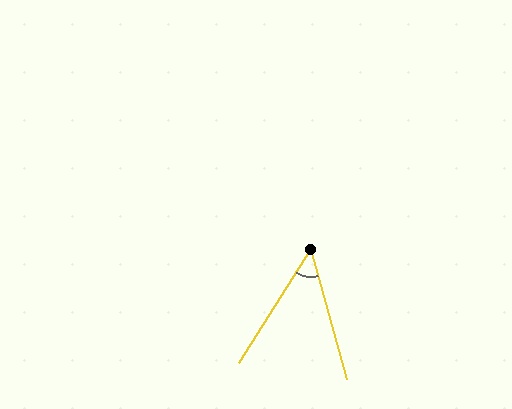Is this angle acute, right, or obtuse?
It is acute.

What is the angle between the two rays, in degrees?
Approximately 48 degrees.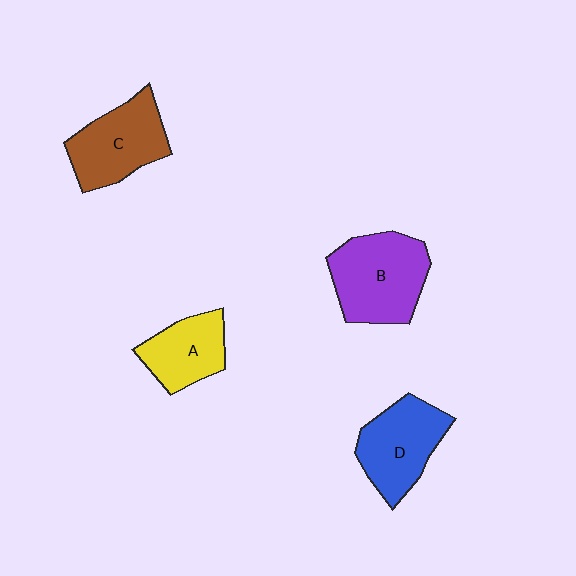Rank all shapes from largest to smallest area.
From largest to smallest: B (purple), C (brown), D (blue), A (yellow).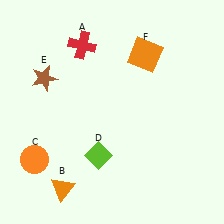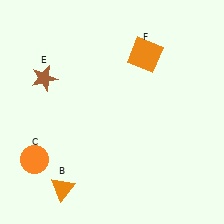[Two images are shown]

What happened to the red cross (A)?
The red cross (A) was removed in Image 2. It was in the top-left area of Image 1.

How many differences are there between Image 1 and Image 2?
There are 2 differences between the two images.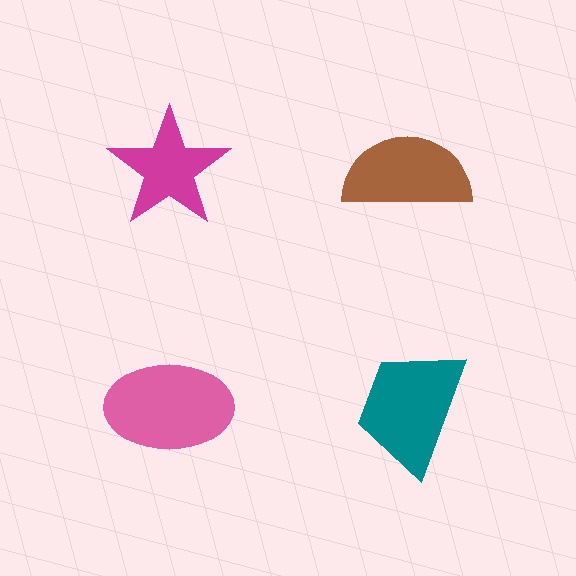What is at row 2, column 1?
A pink ellipse.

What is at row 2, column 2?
A teal trapezoid.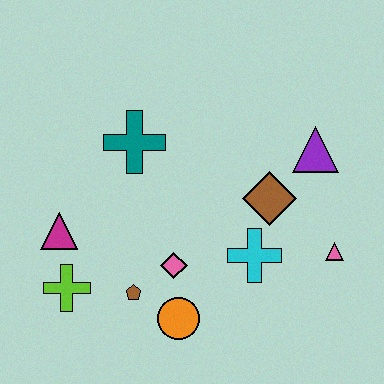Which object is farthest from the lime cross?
The purple triangle is farthest from the lime cross.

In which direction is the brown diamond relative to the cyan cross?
The brown diamond is above the cyan cross.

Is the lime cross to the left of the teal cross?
Yes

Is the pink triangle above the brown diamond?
No